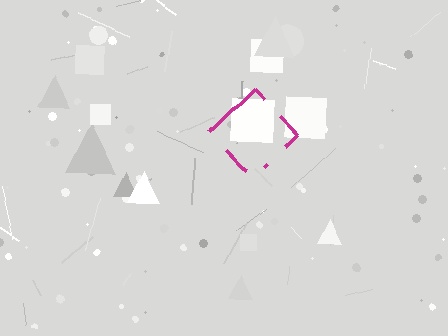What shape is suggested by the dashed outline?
The dashed outline suggests a diamond.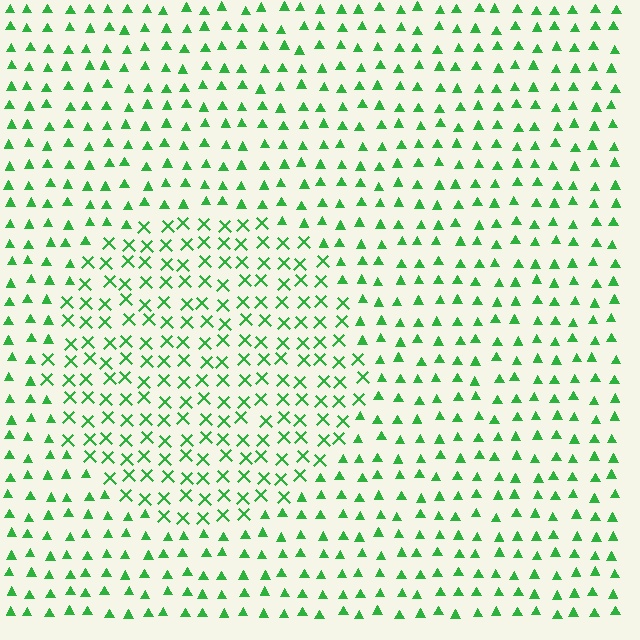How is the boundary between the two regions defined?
The boundary is defined by a change in element shape: X marks inside vs. triangles outside. All elements share the same color and spacing.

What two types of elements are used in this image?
The image uses X marks inside the circle region and triangles outside it.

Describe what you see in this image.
The image is filled with small green elements arranged in a uniform grid. A circle-shaped region contains X marks, while the surrounding area contains triangles. The boundary is defined purely by the change in element shape.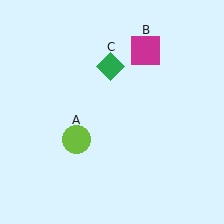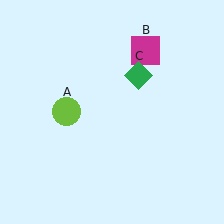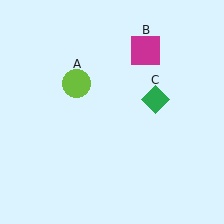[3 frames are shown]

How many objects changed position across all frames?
2 objects changed position: lime circle (object A), green diamond (object C).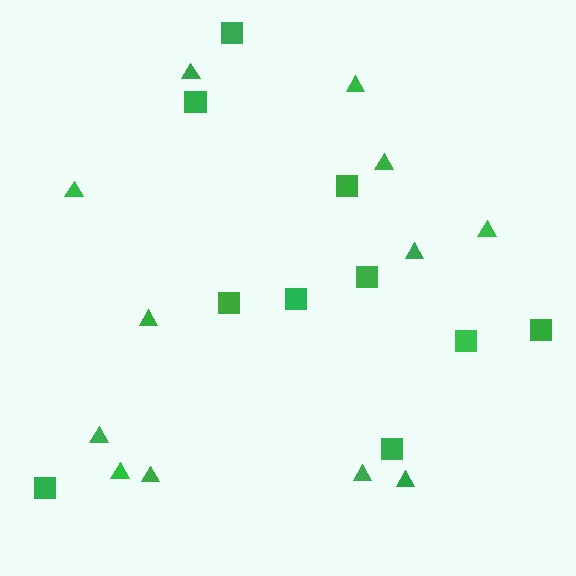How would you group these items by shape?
There are 2 groups: one group of squares (10) and one group of triangles (12).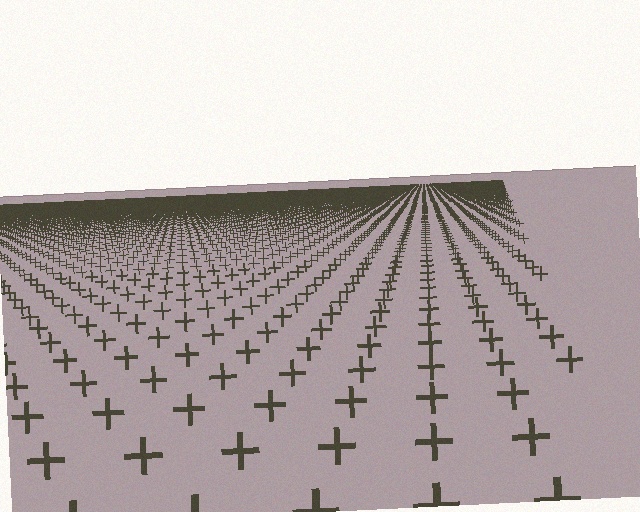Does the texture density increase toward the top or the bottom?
Density increases toward the top.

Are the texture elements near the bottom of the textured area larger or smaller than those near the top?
Larger. Near the bottom, elements are closer to the viewer and appear at a bigger on-screen size.